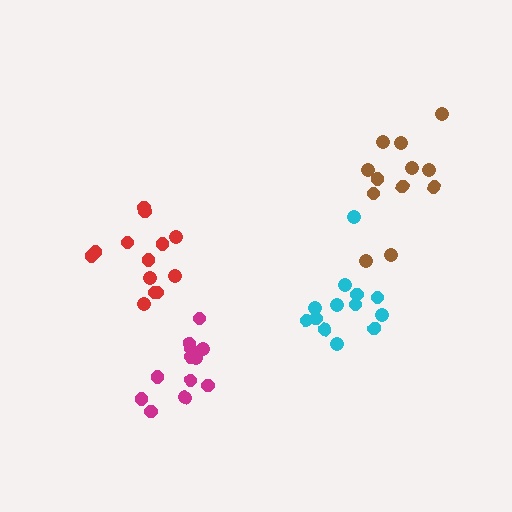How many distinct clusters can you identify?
There are 4 distinct clusters.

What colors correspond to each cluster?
The clusters are colored: magenta, cyan, red, brown.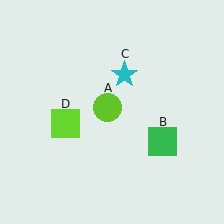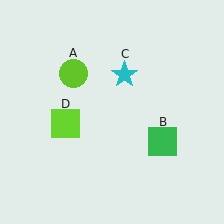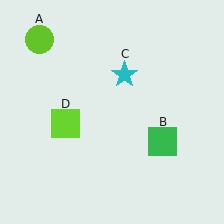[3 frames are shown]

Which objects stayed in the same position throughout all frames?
Green square (object B) and cyan star (object C) and lime square (object D) remained stationary.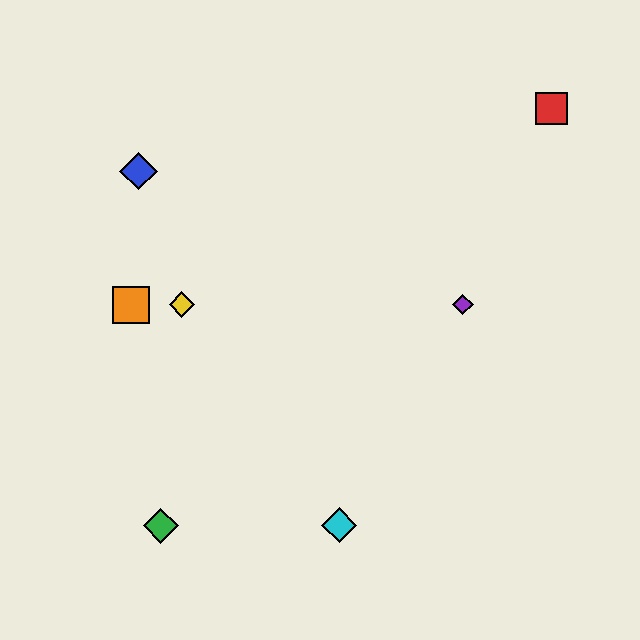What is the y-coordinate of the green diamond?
The green diamond is at y≈526.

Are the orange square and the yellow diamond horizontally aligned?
Yes, both are at y≈305.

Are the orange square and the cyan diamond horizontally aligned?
No, the orange square is at y≈305 and the cyan diamond is at y≈525.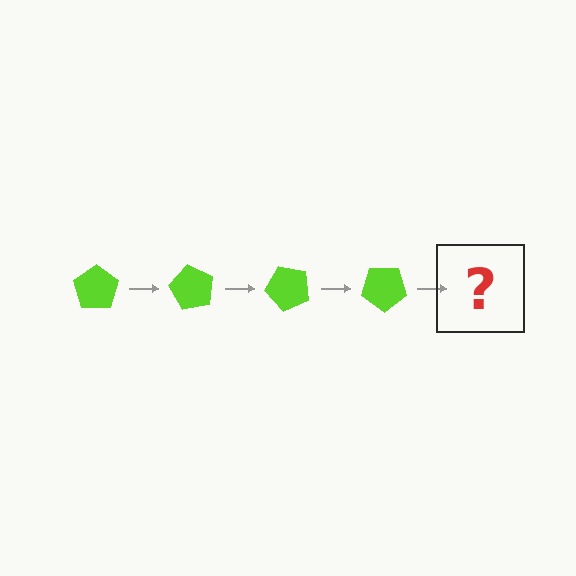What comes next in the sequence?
The next element should be a lime pentagon rotated 240 degrees.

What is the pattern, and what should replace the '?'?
The pattern is that the pentagon rotates 60 degrees each step. The '?' should be a lime pentagon rotated 240 degrees.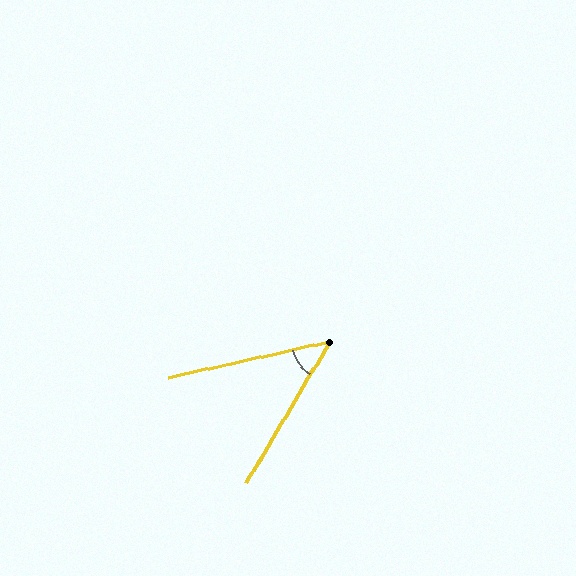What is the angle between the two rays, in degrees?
Approximately 47 degrees.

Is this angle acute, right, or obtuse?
It is acute.